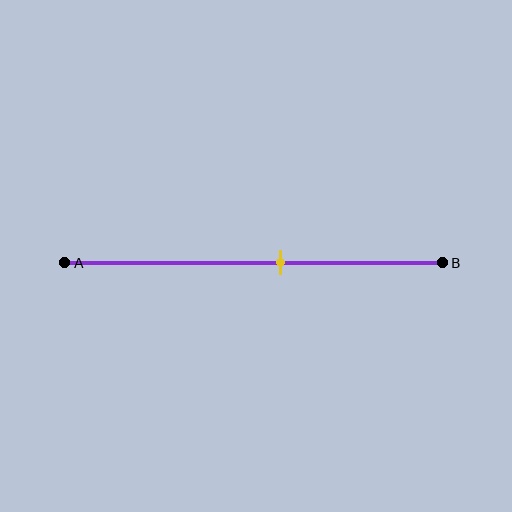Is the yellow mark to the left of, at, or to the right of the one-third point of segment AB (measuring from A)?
The yellow mark is to the right of the one-third point of segment AB.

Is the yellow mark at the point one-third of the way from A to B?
No, the mark is at about 55% from A, not at the 33% one-third point.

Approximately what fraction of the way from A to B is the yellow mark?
The yellow mark is approximately 55% of the way from A to B.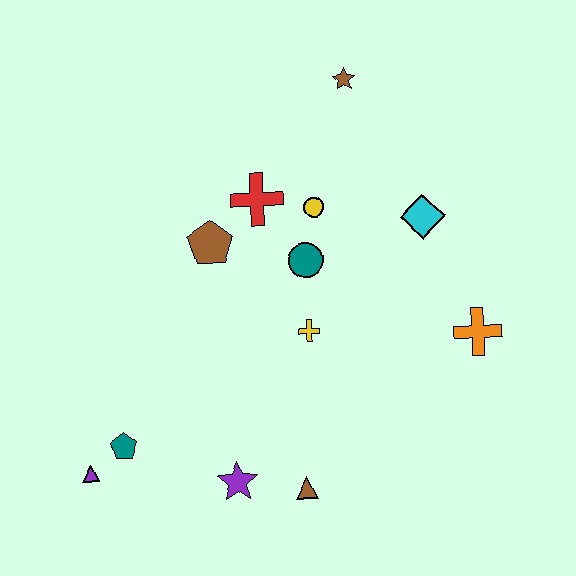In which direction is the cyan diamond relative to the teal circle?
The cyan diamond is to the right of the teal circle.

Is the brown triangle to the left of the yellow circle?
Yes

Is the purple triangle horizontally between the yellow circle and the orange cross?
No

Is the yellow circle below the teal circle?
No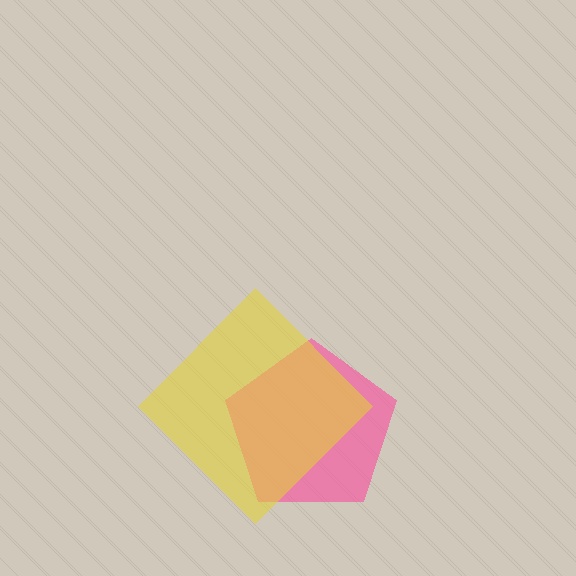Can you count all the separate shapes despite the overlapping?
Yes, there are 2 separate shapes.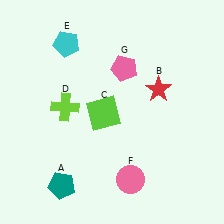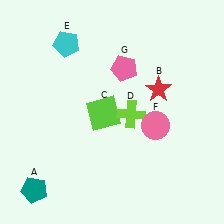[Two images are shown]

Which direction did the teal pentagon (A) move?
The teal pentagon (A) moved left.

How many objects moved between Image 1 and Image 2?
3 objects moved between the two images.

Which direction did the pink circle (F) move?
The pink circle (F) moved up.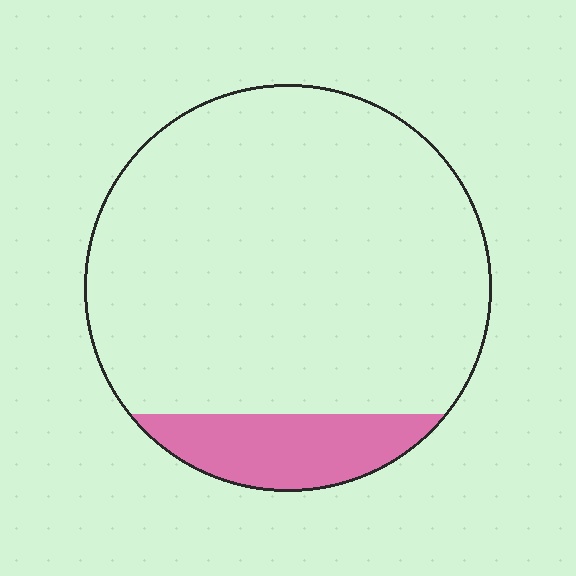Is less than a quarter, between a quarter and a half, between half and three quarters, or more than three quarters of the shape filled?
Less than a quarter.